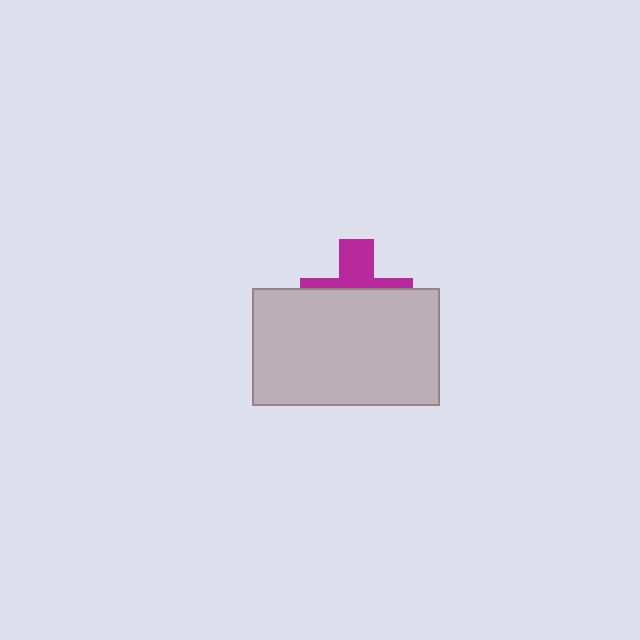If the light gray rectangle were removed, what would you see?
You would see the complete magenta cross.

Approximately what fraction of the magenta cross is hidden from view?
Roughly 64% of the magenta cross is hidden behind the light gray rectangle.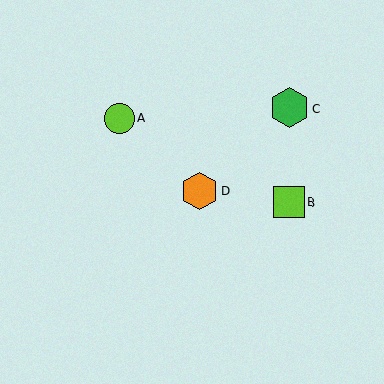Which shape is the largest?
The green hexagon (labeled C) is the largest.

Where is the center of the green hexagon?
The center of the green hexagon is at (289, 108).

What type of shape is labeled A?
Shape A is a lime circle.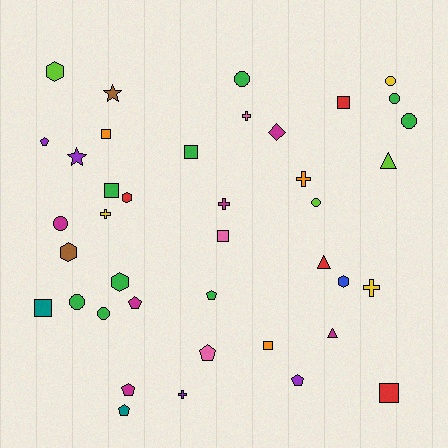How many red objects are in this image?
There are 4 red objects.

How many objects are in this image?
There are 40 objects.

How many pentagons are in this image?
There are 7 pentagons.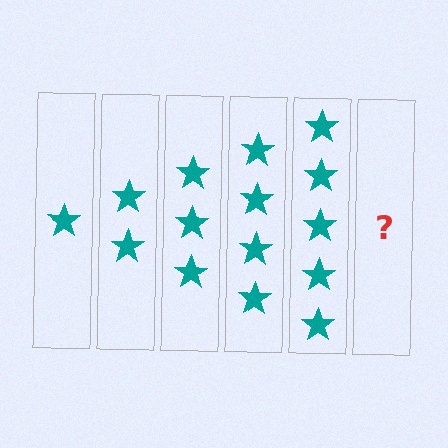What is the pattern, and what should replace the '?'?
The pattern is that each step adds one more star. The '?' should be 6 stars.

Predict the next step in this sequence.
The next step is 6 stars.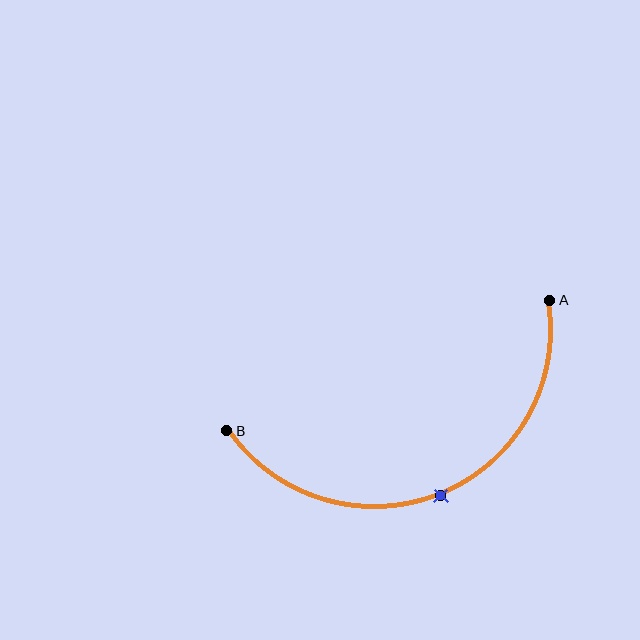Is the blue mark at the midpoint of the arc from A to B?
Yes. The blue mark lies on the arc at equal arc-length from both A and B — it is the arc midpoint.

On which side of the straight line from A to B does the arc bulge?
The arc bulges below the straight line connecting A and B.